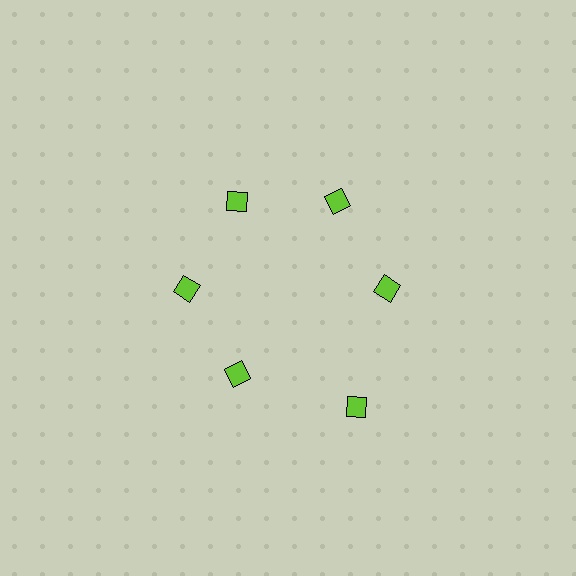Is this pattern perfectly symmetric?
No. The 6 lime diamonds are arranged in a ring, but one element near the 5 o'clock position is pushed outward from the center, breaking the 6-fold rotational symmetry.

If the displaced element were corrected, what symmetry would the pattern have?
It would have 6-fold rotational symmetry — the pattern would map onto itself every 60 degrees.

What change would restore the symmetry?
The symmetry would be restored by moving it inward, back onto the ring so that all 6 diamonds sit at equal angles and equal distance from the center.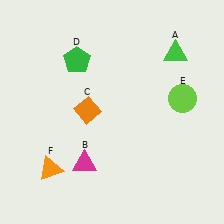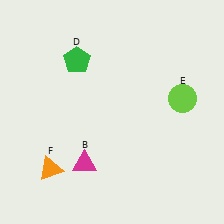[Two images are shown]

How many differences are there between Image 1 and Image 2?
There are 2 differences between the two images.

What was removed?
The green triangle (A), the orange diamond (C) were removed in Image 2.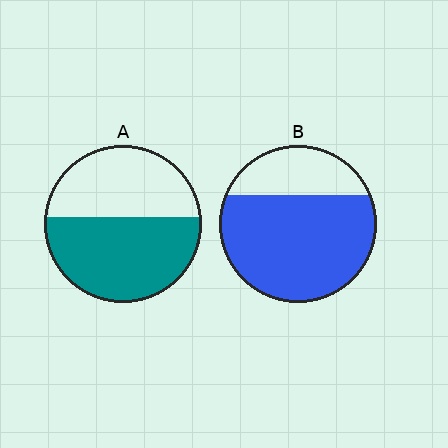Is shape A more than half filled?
Yes.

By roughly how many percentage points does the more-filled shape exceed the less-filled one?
By roughly 15 percentage points (B over A).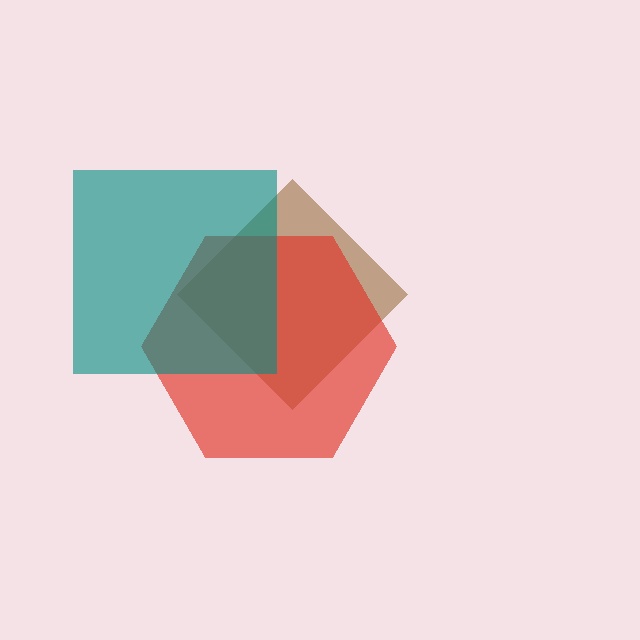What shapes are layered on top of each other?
The layered shapes are: a brown diamond, a red hexagon, a teal square.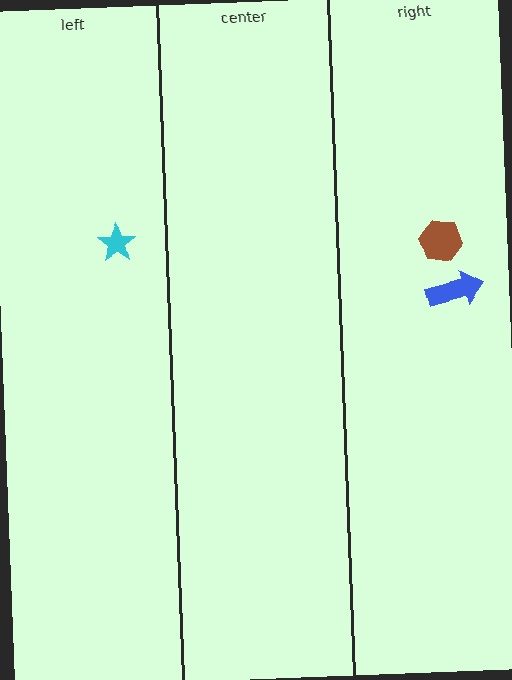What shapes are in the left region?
The cyan star.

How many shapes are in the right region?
2.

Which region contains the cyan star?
The left region.